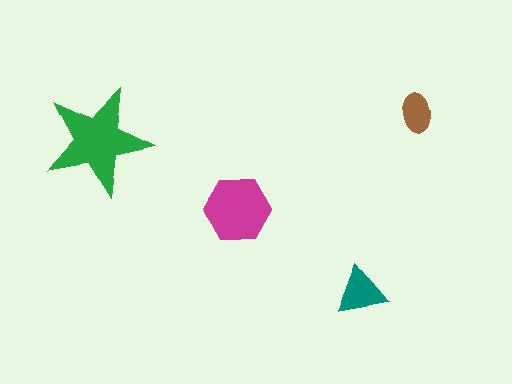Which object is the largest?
The green star.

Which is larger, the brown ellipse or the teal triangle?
The teal triangle.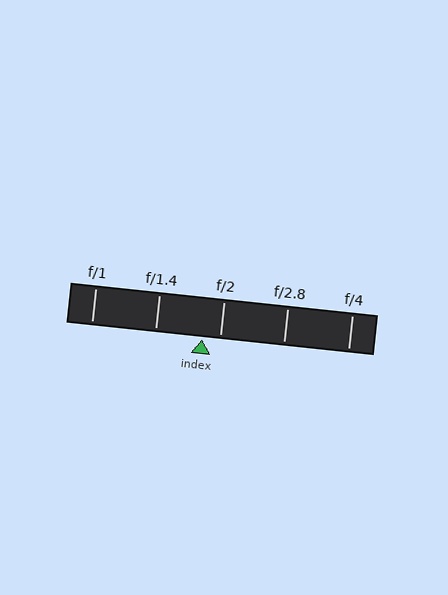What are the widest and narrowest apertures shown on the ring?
The widest aperture shown is f/1 and the narrowest is f/4.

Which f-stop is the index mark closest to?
The index mark is closest to f/2.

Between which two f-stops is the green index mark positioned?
The index mark is between f/1.4 and f/2.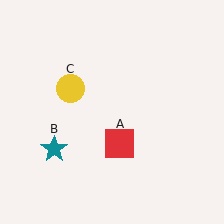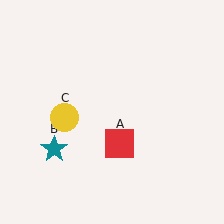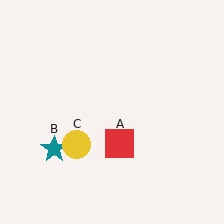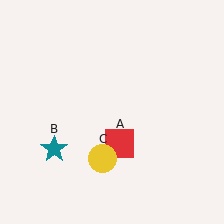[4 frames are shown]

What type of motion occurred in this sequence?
The yellow circle (object C) rotated counterclockwise around the center of the scene.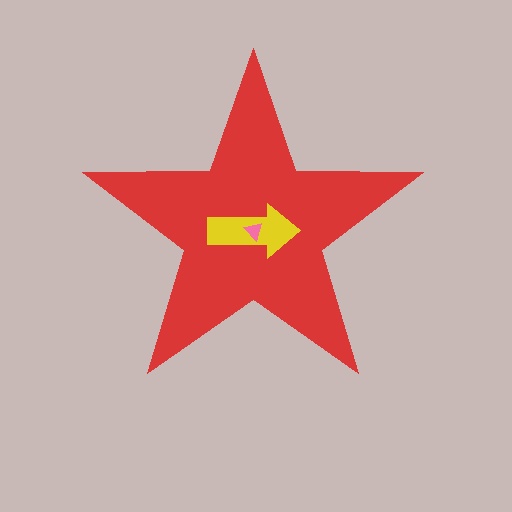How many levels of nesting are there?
3.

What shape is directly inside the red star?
The yellow arrow.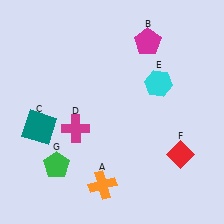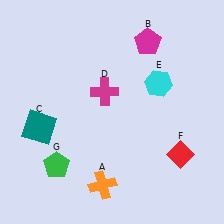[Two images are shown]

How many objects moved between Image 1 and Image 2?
1 object moved between the two images.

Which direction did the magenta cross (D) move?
The magenta cross (D) moved up.